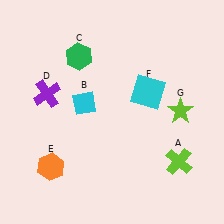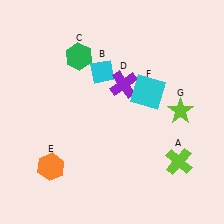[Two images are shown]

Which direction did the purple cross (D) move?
The purple cross (D) moved right.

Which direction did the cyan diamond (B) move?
The cyan diamond (B) moved up.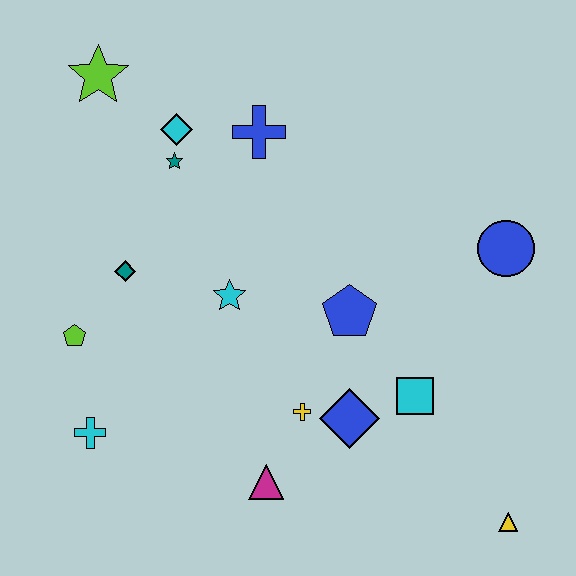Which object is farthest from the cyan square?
The lime star is farthest from the cyan square.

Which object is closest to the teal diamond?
The lime pentagon is closest to the teal diamond.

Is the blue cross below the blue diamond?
No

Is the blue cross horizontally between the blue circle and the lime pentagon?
Yes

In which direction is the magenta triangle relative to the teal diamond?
The magenta triangle is below the teal diamond.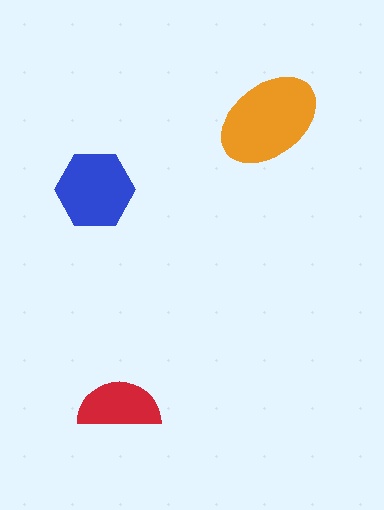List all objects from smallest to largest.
The red semicircle, the blue hexagon, the orange ellipse.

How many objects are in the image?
There are 3 objects in the image.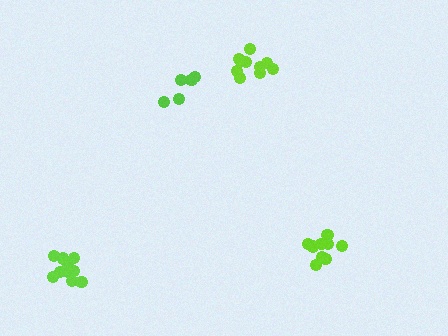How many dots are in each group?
Group 1: 10 dots, Group 2: 11 dots, Group 3: 9 dots, Group 4: 5 dots (35 total).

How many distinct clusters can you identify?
There are 4 distinct clusters.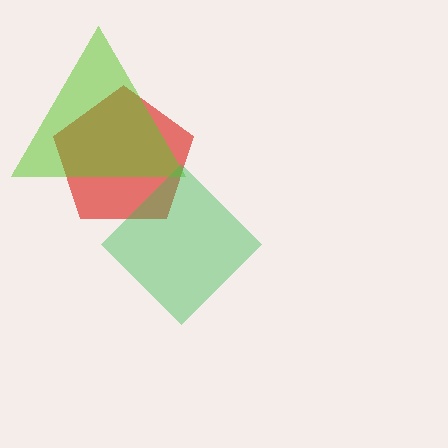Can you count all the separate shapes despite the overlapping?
Yes, there are 3 separate shapes.